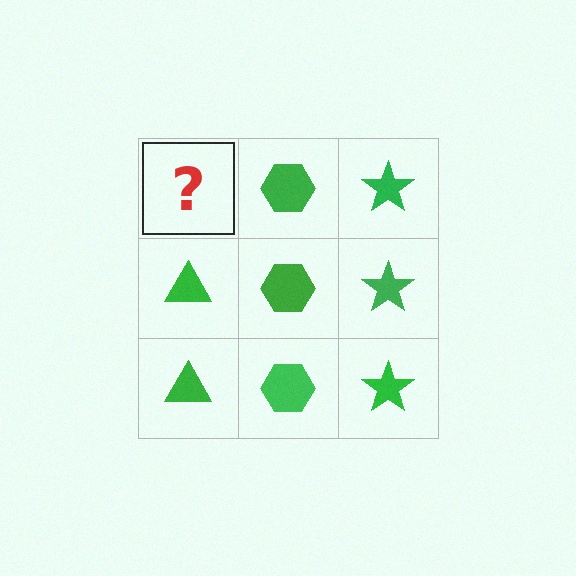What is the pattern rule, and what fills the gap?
The rule is that each column has a consistent shape. The gap should be filled with a green triangle.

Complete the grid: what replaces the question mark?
The question mark should be replaced with a green triangle.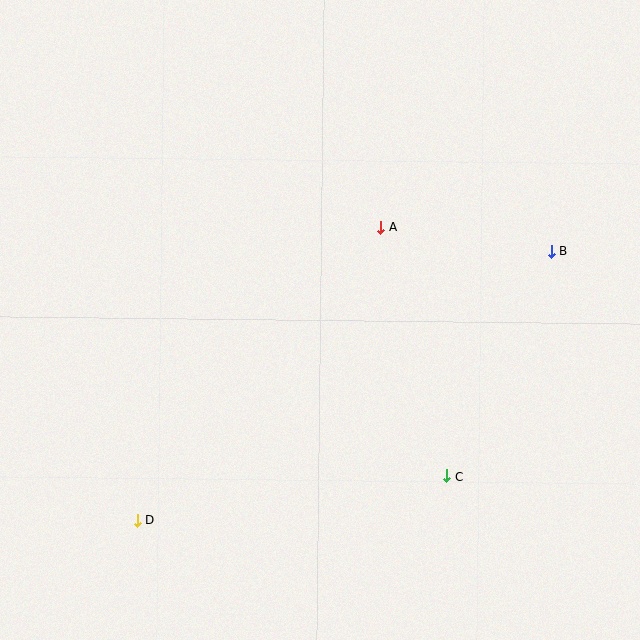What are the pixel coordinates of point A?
Point A is at (381, 227).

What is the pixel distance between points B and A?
The distance between B and A is 172 pixels.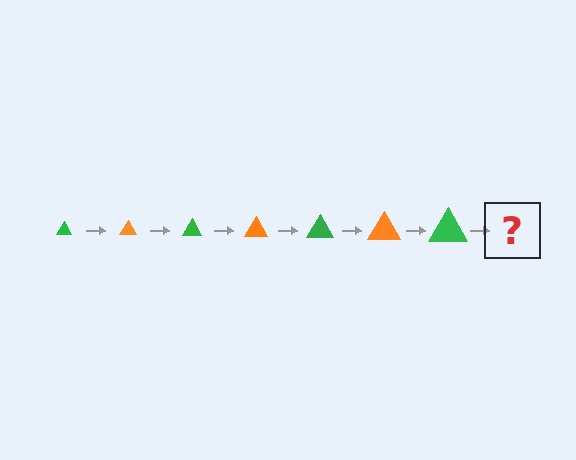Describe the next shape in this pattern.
It should be an orange triangle, larger than the previous one.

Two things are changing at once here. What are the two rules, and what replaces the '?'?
The two rules are that the triangle grows larger each step and the color cycles through green and orange. The '?' should be an orange triangle, larger than the previous one.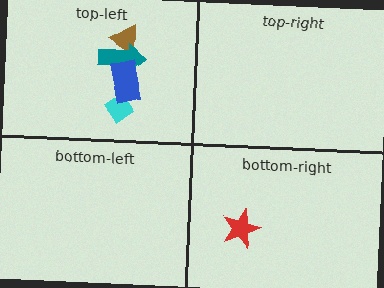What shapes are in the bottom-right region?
The red star.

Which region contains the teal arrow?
The top-left region.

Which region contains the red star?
The bottom-right region.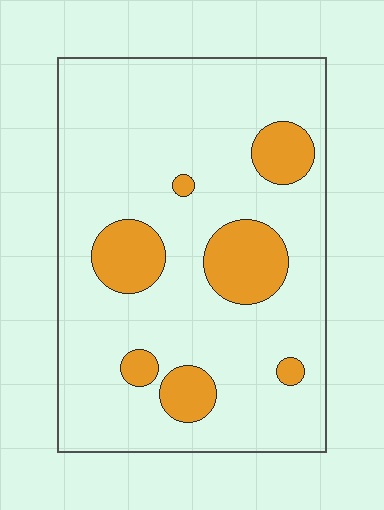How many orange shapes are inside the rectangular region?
7.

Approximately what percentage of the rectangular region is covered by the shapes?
Approximately 15%.